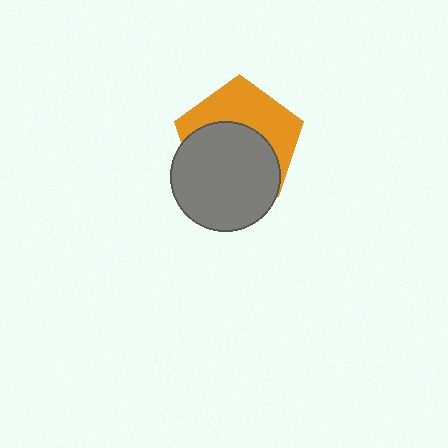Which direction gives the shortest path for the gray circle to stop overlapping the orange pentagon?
Moving down gives the shortest separation.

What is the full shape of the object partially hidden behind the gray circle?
The partially hidden object is an orange pentagon.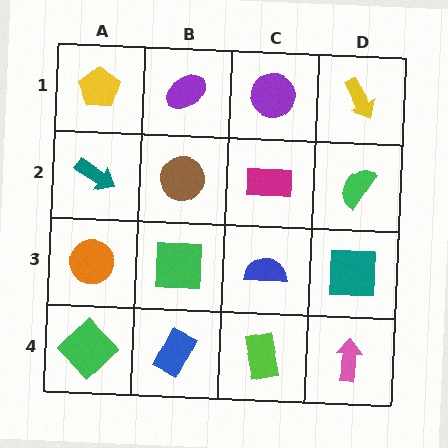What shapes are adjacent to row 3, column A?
A teal arrow (row 2, column A), a green diamond (row 4, column A), a green square (row 3, column B).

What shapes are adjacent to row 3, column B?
A brown circle (row 2, column B), a blue rectangle (row 4, column B), an orange circle (row 3, column A), a blue semicircle (row 3, column C).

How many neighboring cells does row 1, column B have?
3.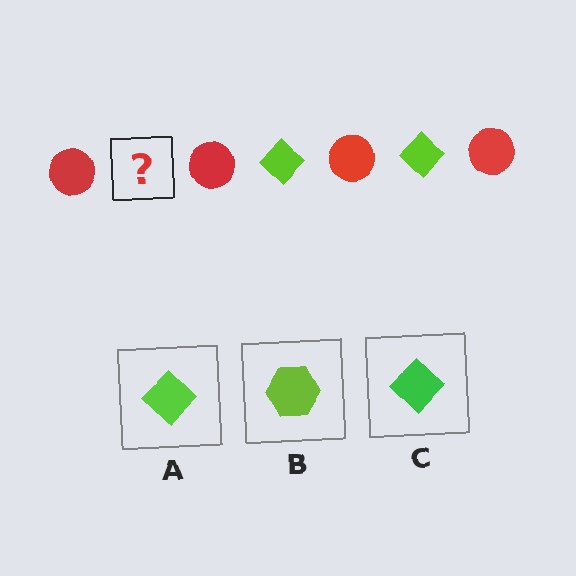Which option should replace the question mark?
Option A.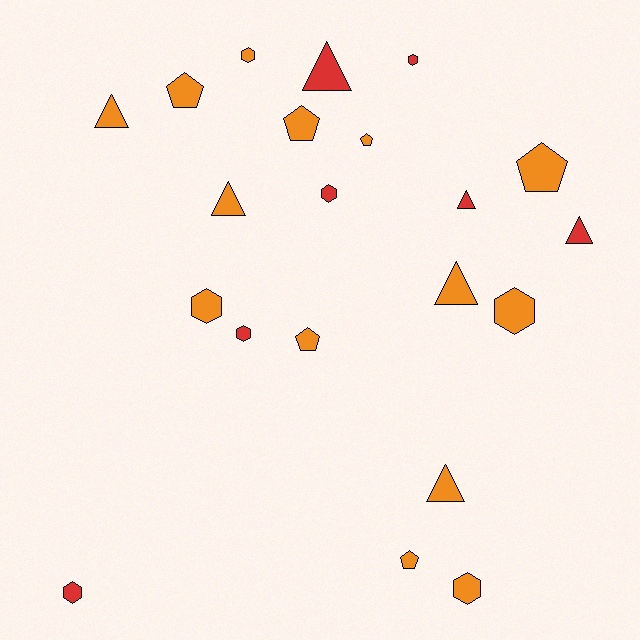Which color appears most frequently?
Orange, with 14 objects.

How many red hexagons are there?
There are 4 red hexagons.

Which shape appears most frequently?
Hexagon, with 8 objects.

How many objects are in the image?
There are 21 objects.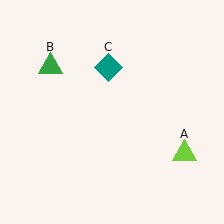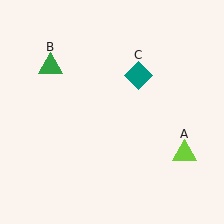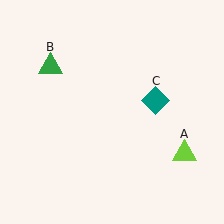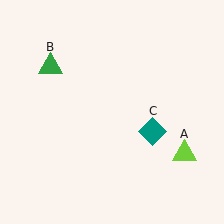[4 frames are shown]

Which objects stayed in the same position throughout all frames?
Lime triangle (object A) and green triangle (object B) remained stationary.